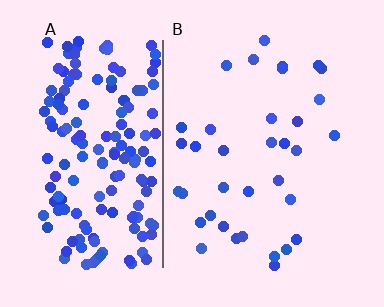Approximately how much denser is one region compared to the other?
Approximately 5.2× — region A over region B.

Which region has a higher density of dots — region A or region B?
A (the left).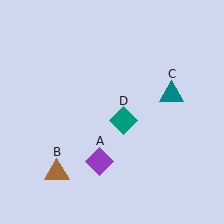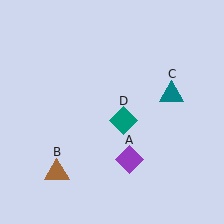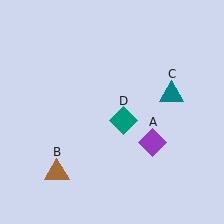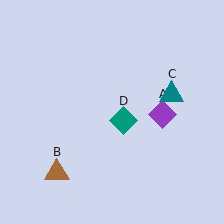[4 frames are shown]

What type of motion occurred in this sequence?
The purple diamond (object A) rotated counterclockwise around the center of the scene.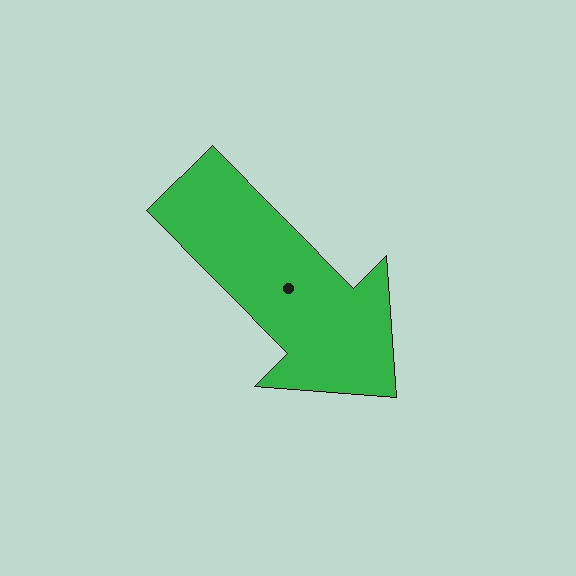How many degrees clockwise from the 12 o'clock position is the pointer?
Approximately 135 degrees.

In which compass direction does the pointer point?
Southeast.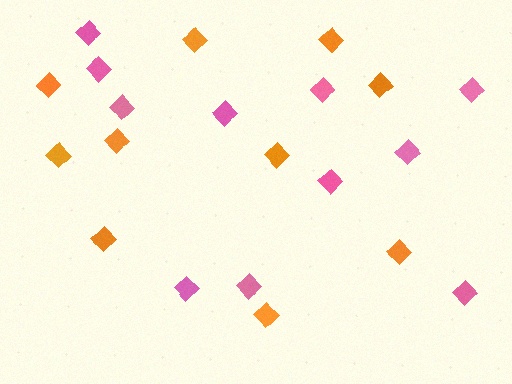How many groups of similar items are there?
There are 2 groups: one group of orange diamonds (10) and one group of pink diamonds (11).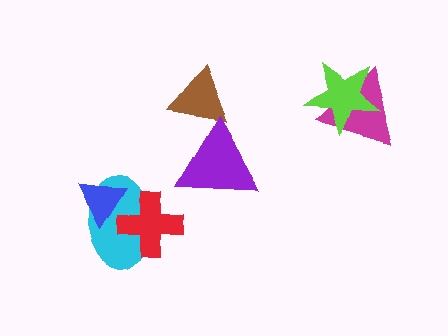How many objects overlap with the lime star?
1 object overlaps with the lime star.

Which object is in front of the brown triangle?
The purple triangle is in front of the brown triangle.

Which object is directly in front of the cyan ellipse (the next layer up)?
The red cross is directly in front of the cyan ellipse.